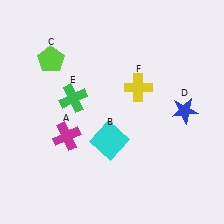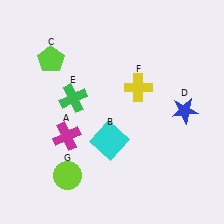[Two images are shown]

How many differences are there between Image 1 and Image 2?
There is 1 difference between the two images.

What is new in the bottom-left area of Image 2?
A lime circle (G) was added in the bottom-left area of Image 2.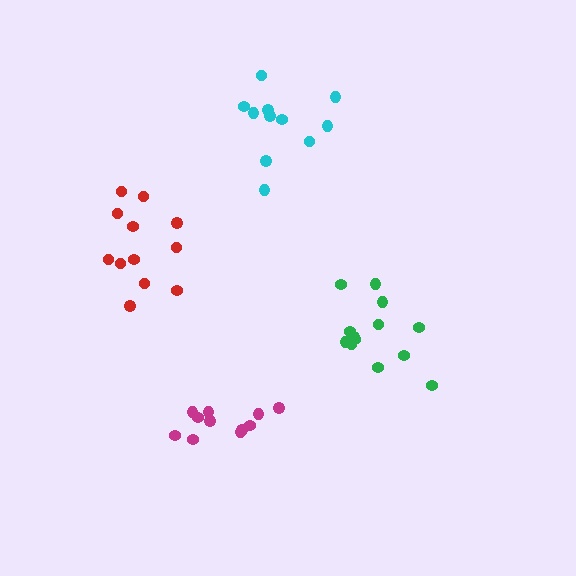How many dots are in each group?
Group 1: 11 dots, Group 2: 12 dots, Group 3: 13 dots, Group 4: 11 dots (47 total).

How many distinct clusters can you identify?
There are 4 distinct clusters.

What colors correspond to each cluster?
The clusters are colored: magenta, red, green, cyan.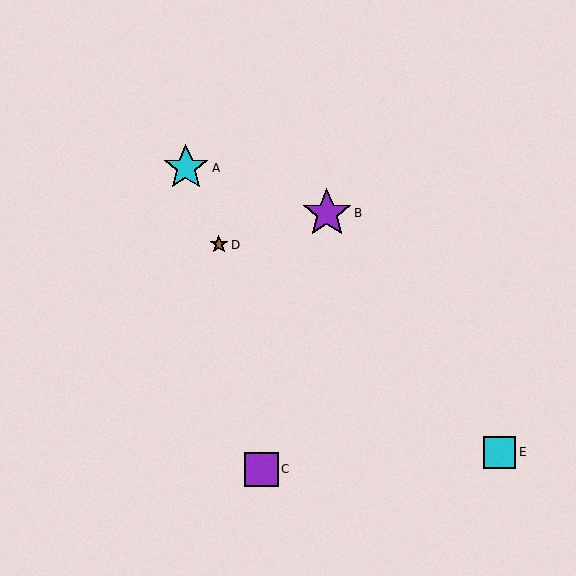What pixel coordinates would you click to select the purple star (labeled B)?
Click at (327, 213) to select the purple star B.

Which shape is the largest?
The purple star (labeled B) is the largest.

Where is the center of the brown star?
The center of the brown star is at (219, 245).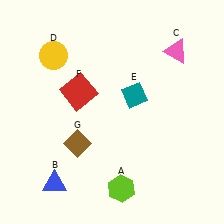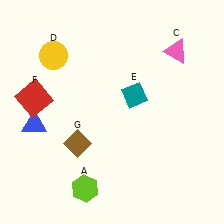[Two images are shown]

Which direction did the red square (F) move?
The red square (F) moved left.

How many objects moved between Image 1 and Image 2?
3 objects moved between the two images.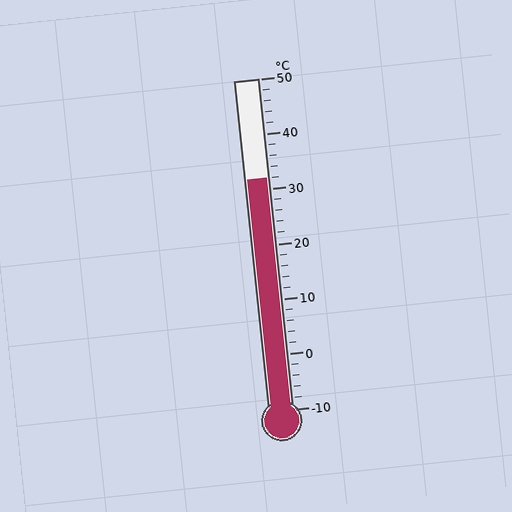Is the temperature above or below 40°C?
The temperature is below 40°C.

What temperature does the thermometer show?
The thermometer shows approximately 32°C.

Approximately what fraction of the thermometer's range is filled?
The thermometer is filled to approximately 70% of its range.